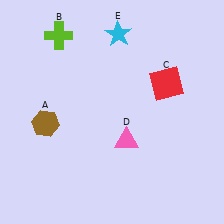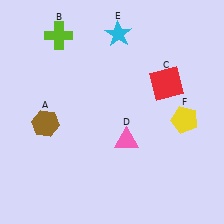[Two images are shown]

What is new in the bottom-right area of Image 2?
A yellow pentagon (F) was added in the bottom-right area of Image 2.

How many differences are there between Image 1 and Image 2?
There is 1 difference between the two images.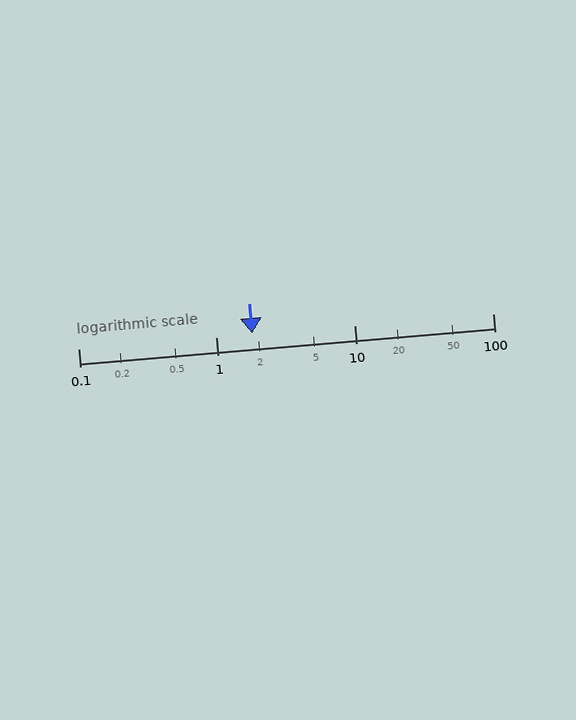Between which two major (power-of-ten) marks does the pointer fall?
The pointer is between 1 and 10.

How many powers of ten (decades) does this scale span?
The scale spans 3 decades, from 0.1 to 100.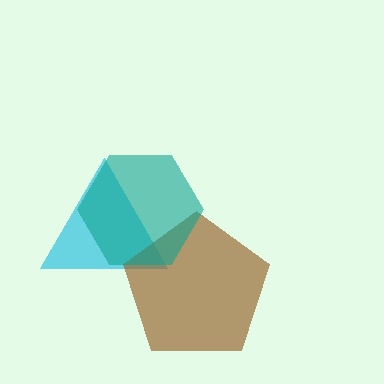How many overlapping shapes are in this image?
There are 3 overlapping shapes in the image.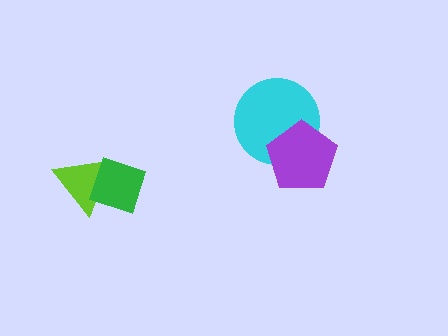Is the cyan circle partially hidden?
Yes, it is partially covered by another shape.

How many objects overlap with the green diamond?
1 object overlaps with the green diamond.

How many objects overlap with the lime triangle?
1 object overlaps with the lime triangle.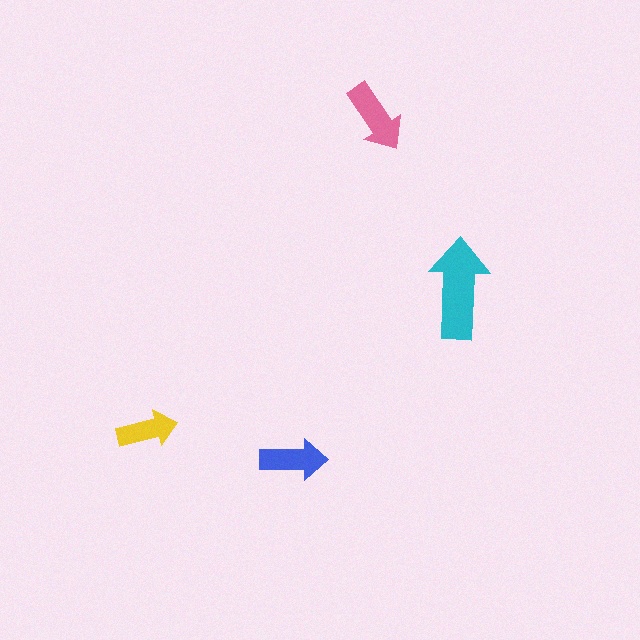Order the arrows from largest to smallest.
the cyan one, the pink one, the blue one, the yellow one.